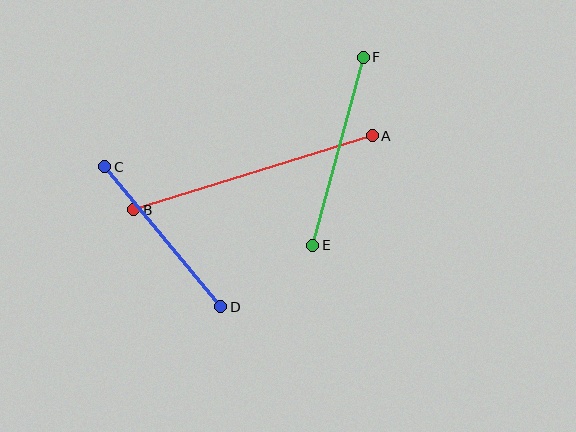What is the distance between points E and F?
The distance is approximately 195 pixels.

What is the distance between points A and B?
The distance is approximately 250 pixels.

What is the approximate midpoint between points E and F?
The midpoint is at approximately (338, 151) pixels.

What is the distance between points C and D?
The distance is approximately 182 pixels.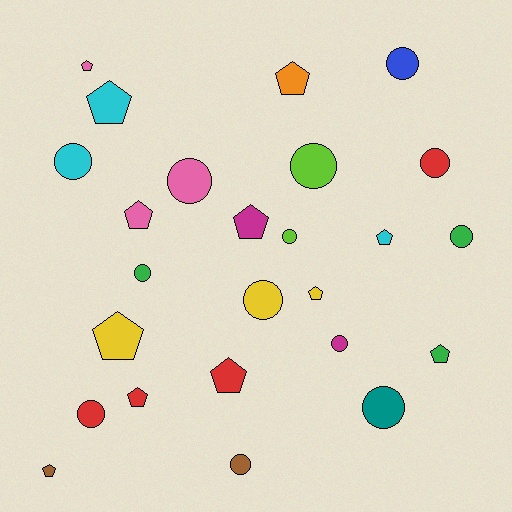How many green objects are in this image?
There are 3 green objects.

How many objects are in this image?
There are 25 objects.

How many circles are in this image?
There are 13 circles.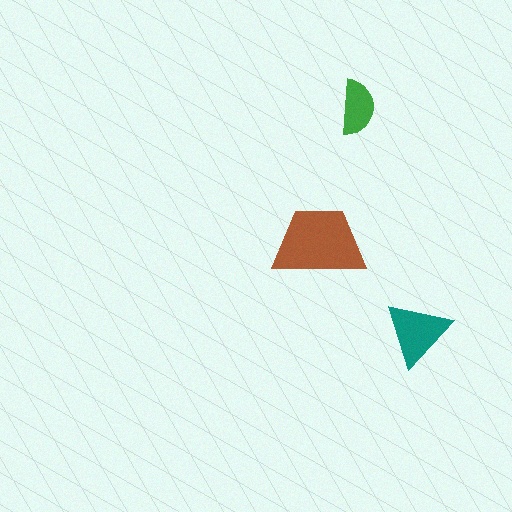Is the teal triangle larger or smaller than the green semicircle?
Larger.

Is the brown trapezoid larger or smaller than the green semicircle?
Larger.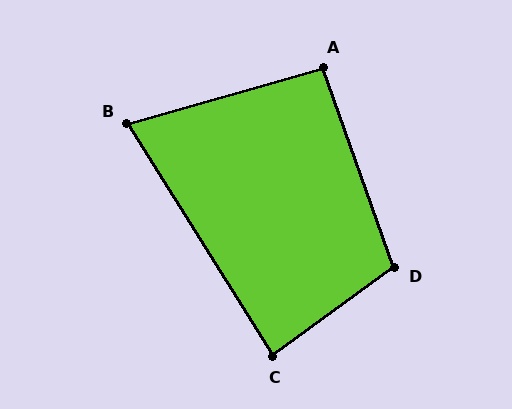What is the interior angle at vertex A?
Approximately 94 degrees (approximately right).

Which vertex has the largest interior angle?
D, at approximately 106 degrees.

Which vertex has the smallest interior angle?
B, at approximately 74 degrees.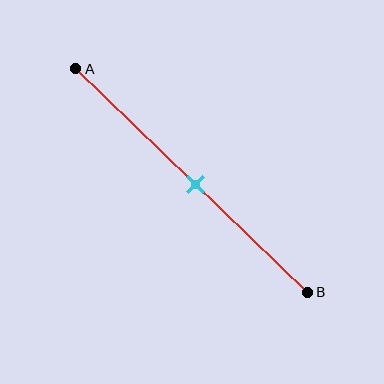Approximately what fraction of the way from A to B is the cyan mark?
The cyan mark is approximately 50% of the way from A to B.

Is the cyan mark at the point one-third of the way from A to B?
No, the mark is at about 50% from A, not at the 33% one-third point.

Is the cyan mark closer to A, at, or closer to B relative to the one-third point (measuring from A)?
The cyan mark is closer to point B than the one-third point of segment AB.